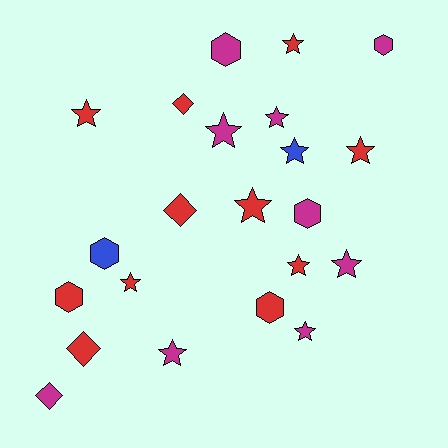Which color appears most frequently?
Red, with 11 objects.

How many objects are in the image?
There are 22 objects.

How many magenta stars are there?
There are 5 magenta stars.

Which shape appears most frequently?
Star, with 12 objects.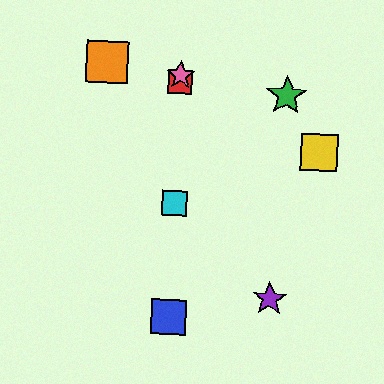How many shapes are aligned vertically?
4 shapes (the red square, the blue square, the cyan square, the pink star) are aligned vertically.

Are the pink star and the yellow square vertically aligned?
No, the pink star is at x≈181 and the yellow square is at x≈319.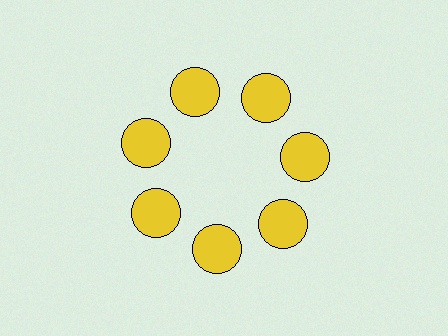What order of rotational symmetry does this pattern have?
This pattern has 7-fold rotational symmetry.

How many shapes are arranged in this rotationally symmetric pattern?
There are 7 shapes, arranged in 7 groups of 1.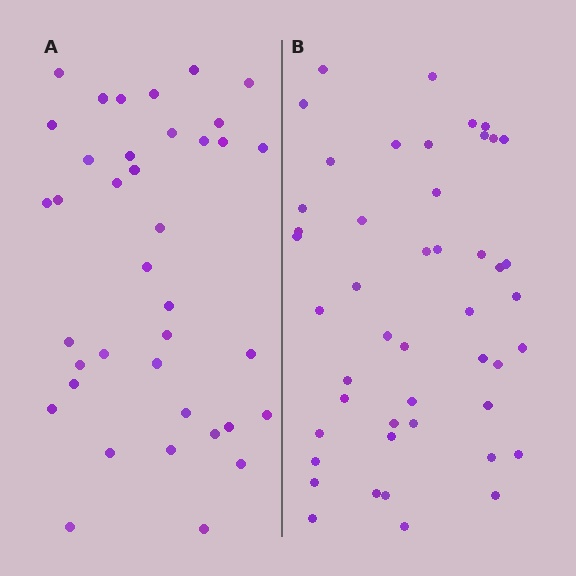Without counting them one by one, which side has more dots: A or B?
Region B (the right region) has more dots.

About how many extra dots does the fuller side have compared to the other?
Region B has roughly 8 or so more dots than region A.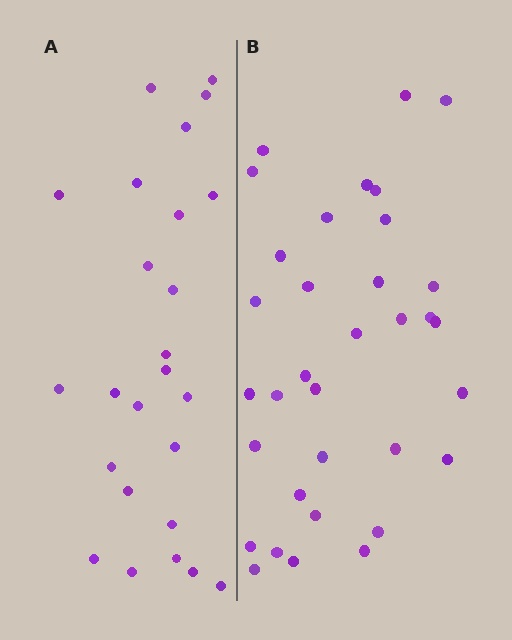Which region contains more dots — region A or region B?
Region B (the right region) has more dots.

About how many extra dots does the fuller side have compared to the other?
Region B has roughly 8 or so more dots than region A.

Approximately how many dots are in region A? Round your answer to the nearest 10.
About 20 dots. (The exact count is 25, which rounds to 20.)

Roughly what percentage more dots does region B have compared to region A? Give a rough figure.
About 35% more.